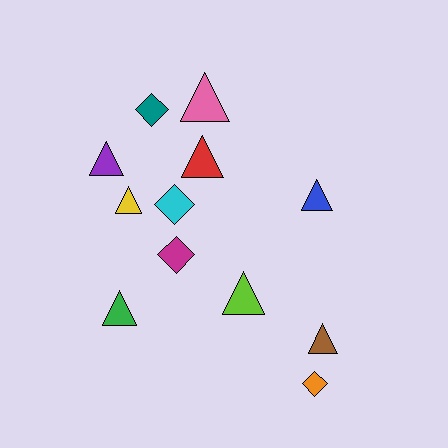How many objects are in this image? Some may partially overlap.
There are 12 objects.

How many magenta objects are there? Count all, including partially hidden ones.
There is 1 magenta object.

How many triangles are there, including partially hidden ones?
There are 8 triangles.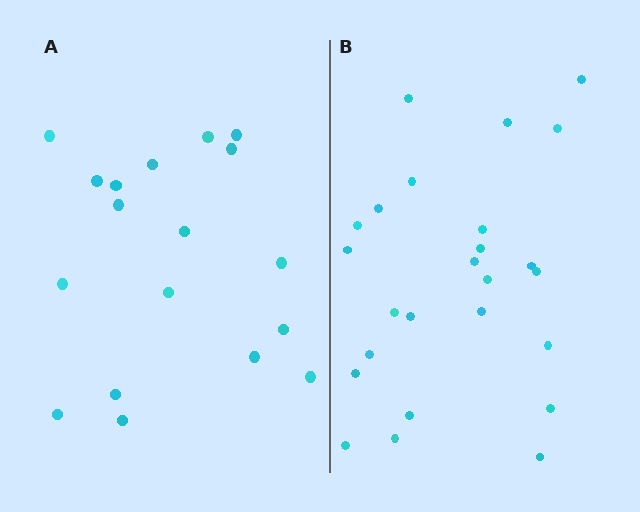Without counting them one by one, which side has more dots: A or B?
Region B (the right region) has more dots.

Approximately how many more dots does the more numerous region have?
Region B has roughly 8 or so more dots than region A.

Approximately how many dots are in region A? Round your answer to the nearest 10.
About 20 dots. (The exact count is 18, which rounds to 20.)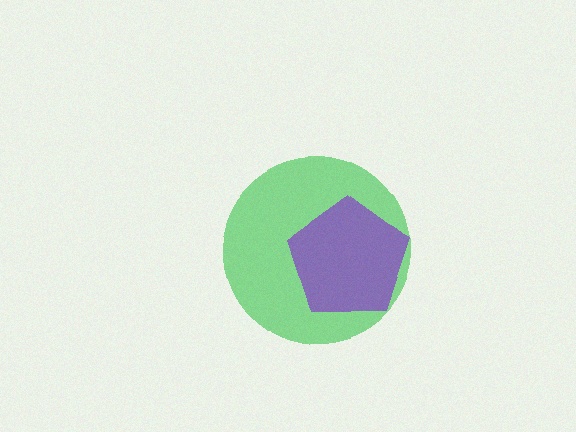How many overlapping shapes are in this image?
There are 2 overlapping shapes in the image.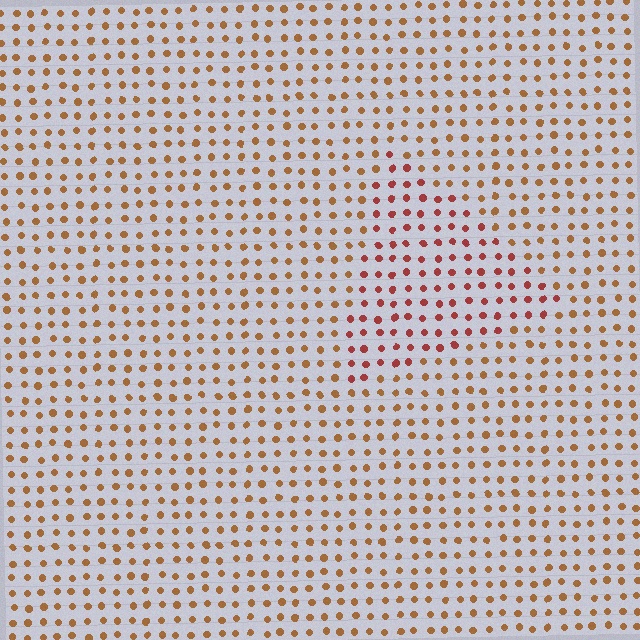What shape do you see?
I see a triangle.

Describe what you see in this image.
The image is filled with small brown elements in a uniform arrangement. A triangle-shaped region is visible where the elements are tinted to a slightly different hue, forming a subtle color boundary.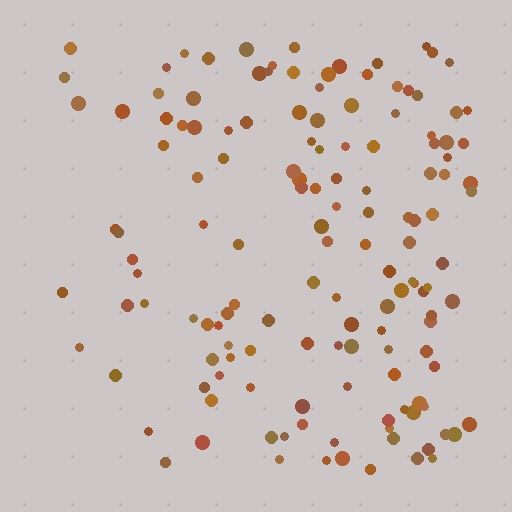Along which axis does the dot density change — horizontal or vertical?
Horizontal.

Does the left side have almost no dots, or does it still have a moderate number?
Still a moderate number, just noticeably fewer than the right.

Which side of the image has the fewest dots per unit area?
The left.